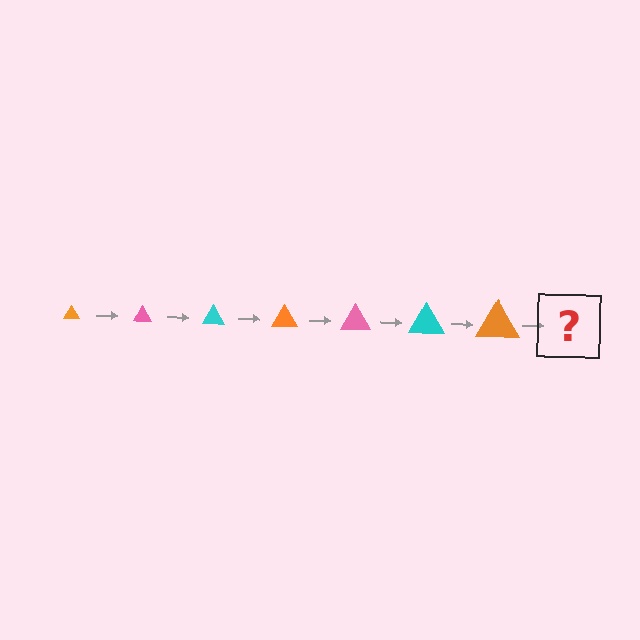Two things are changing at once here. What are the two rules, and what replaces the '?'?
The two rules are that the triangle grows larger each step and the color cycles through orange, pink, and cyan. The '?' should be a pink triangle, larger than the previous one.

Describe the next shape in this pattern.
It should be a pink triangle, larger than the previous one.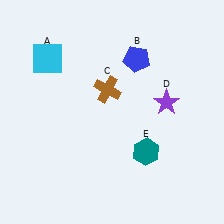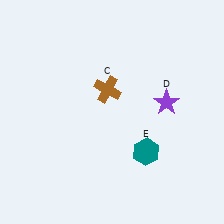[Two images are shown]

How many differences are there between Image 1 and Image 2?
There are 2 differences between the two images.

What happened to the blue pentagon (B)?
The blue pentagon (B) was removed in Image 2. It was in the top-right area of Image 1.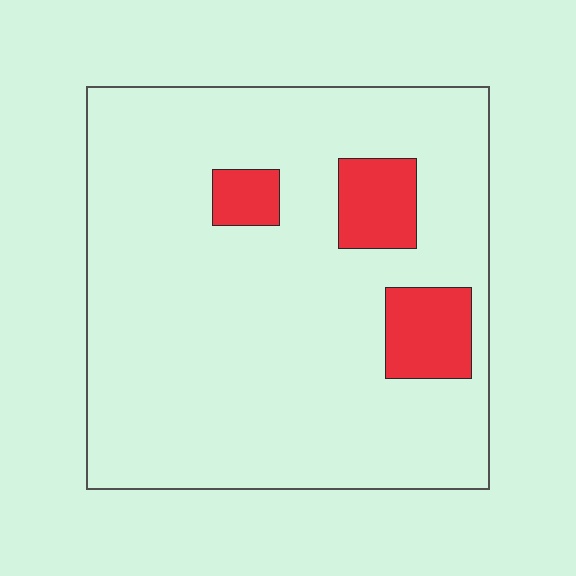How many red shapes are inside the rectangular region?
3.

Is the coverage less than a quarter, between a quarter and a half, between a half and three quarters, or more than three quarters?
Less than a quarter.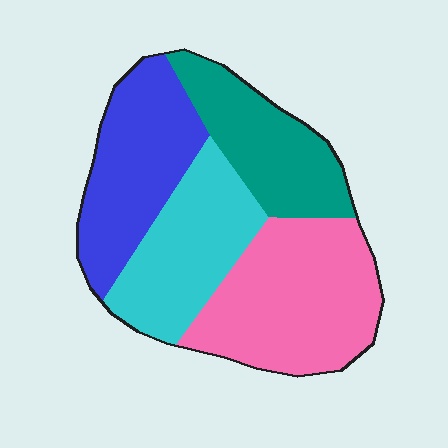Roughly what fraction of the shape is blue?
Blue covers 24% of the shape.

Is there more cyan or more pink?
Pink.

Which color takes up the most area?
Pink, at roughly 30%.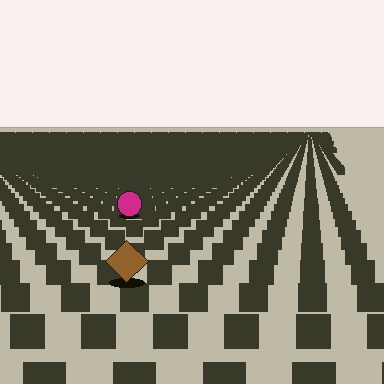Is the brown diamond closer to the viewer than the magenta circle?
Yes. The brown diamond is closer — you can tell from the texture gradient: the ground texture is coarser near it.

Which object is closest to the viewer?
The brown diamond is closest. The texture marks near it are larger and more spread out.